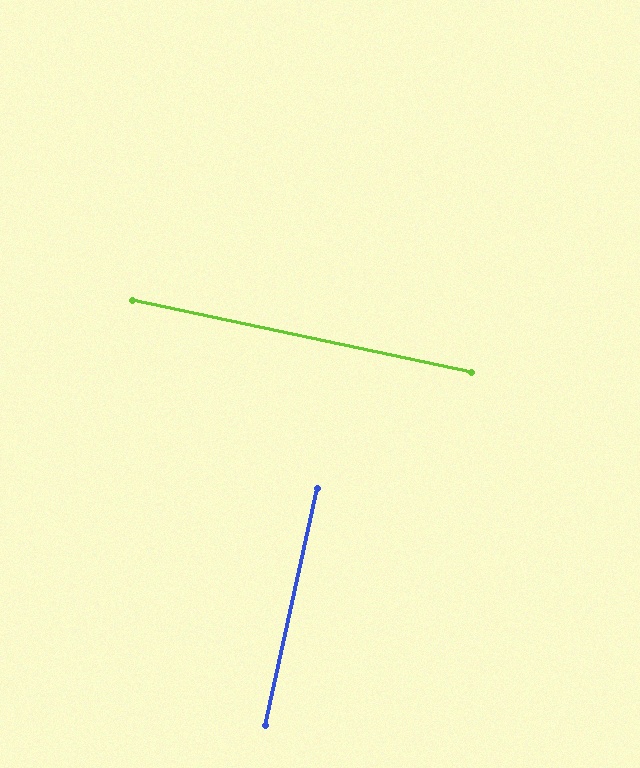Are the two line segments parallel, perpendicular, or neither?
Perpendicular — they meet at approximately 90°.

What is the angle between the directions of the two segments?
Approximately 90 degrees.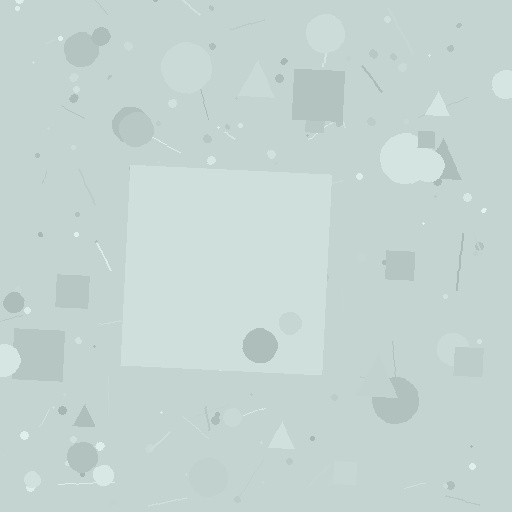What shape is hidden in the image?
A square is hidden in the image.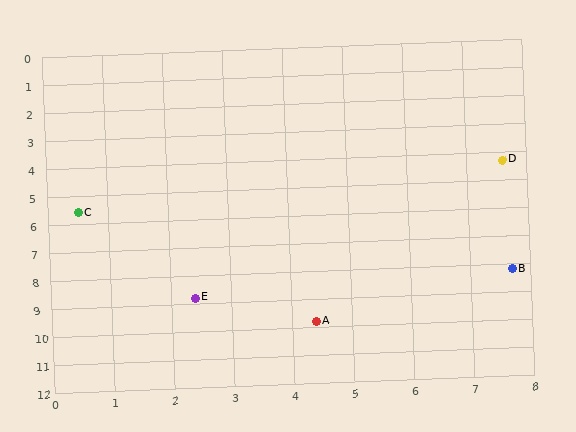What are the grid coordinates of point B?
Point B is at approximately (7.7, 8.2).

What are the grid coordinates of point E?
Point E is at approximately (2.4, 8.8).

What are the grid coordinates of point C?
Point C is at approximately (0.5, 5.6).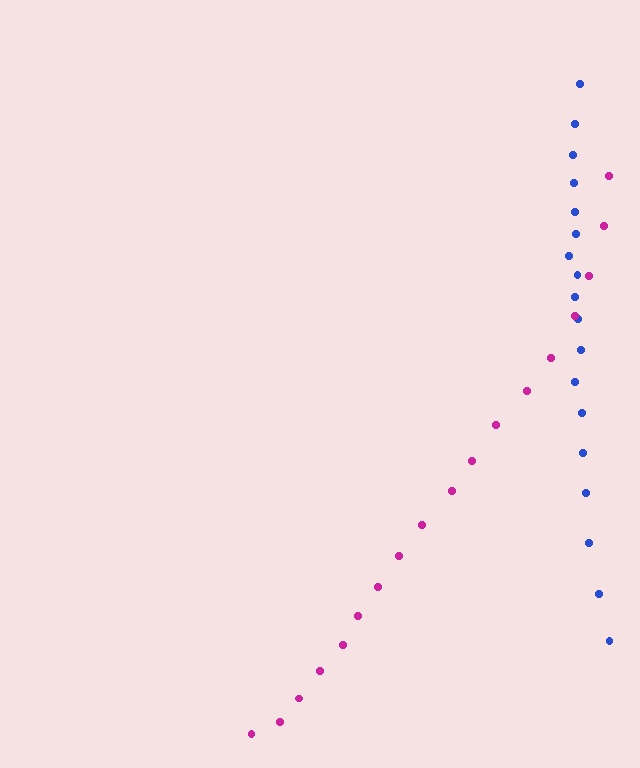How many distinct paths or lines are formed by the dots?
There are 2 distinct paths.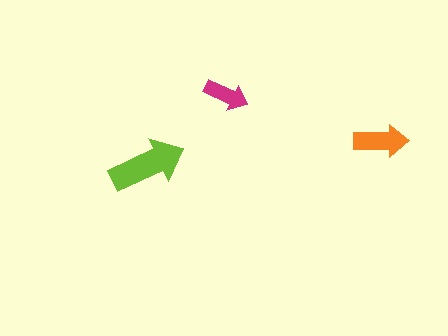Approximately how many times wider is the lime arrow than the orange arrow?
About 1.5 times wider.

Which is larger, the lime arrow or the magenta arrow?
The lime one.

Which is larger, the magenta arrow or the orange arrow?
The orange one.